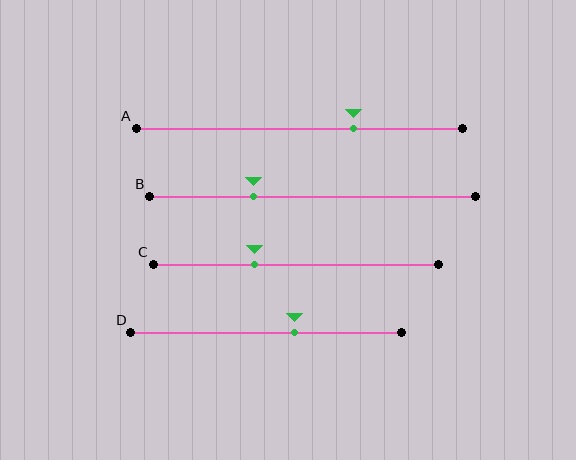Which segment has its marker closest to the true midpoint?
Segment D has its marker closest to the true midpoint.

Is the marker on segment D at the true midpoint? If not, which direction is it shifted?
No, the marker on segment D is shifted to the right by about 10% of the segment length.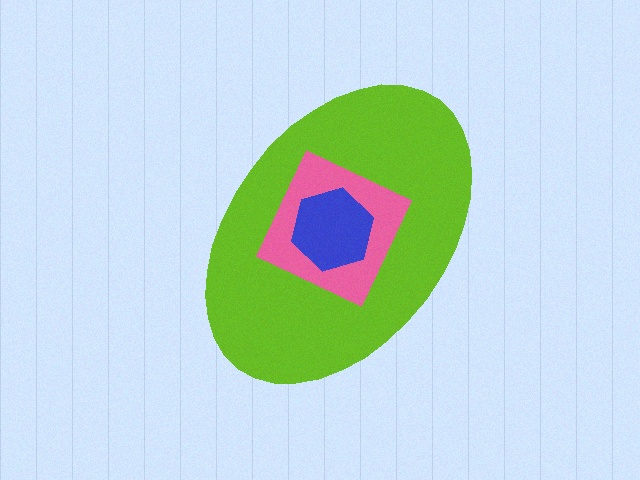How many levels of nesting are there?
3.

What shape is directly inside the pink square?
The blue hexagon.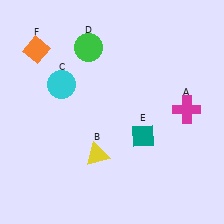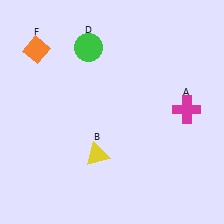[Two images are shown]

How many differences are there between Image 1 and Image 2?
There are 2 differences between the two images.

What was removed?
The cyan circle (C), the teal diamond (E) were removed in Image 2.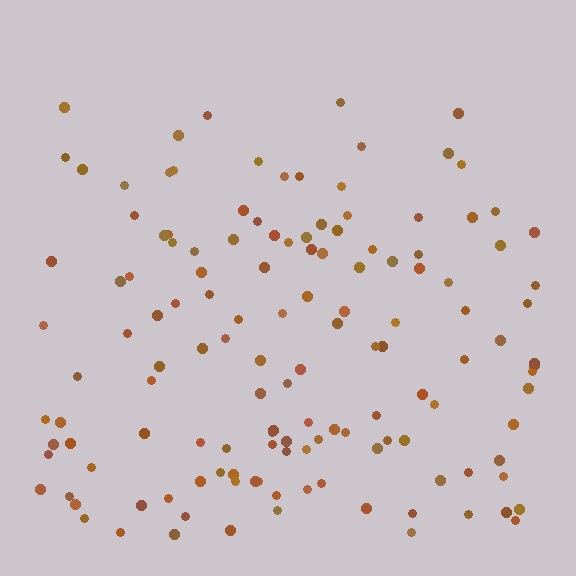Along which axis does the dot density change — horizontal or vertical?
Vertical.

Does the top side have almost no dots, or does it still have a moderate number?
Still a moderate number, just noticeably fewer than the bottom.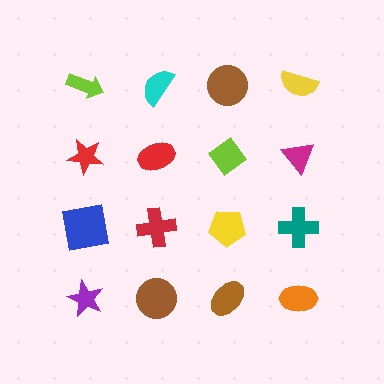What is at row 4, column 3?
A brown ellipse.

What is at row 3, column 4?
A teal cross.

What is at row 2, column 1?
A red star.